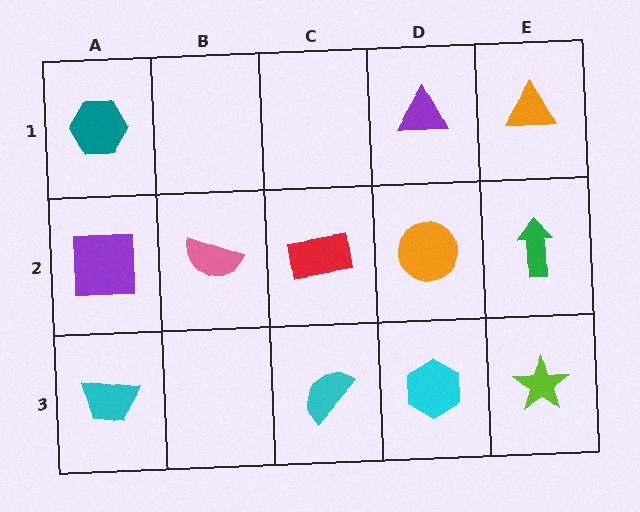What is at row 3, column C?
A cyan semicircle.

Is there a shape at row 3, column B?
No, that cell is empty.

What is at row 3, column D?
A cyan hexagon.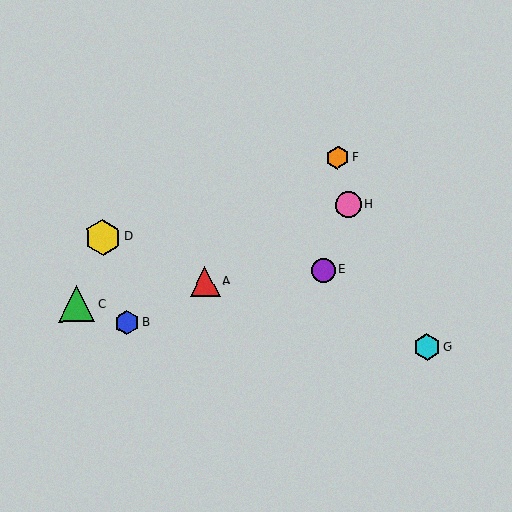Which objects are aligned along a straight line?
Objects A, B, H are aligned along a straight line.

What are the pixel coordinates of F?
Object F is at (338, 157).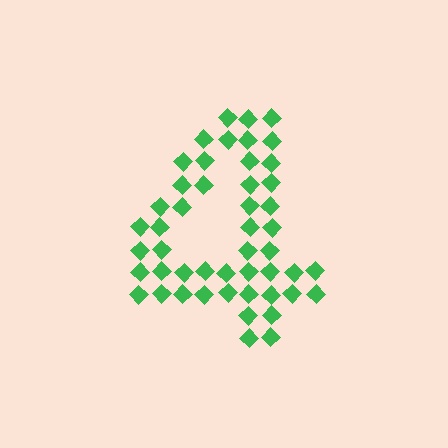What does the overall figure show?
The overall figure shows the digit 4.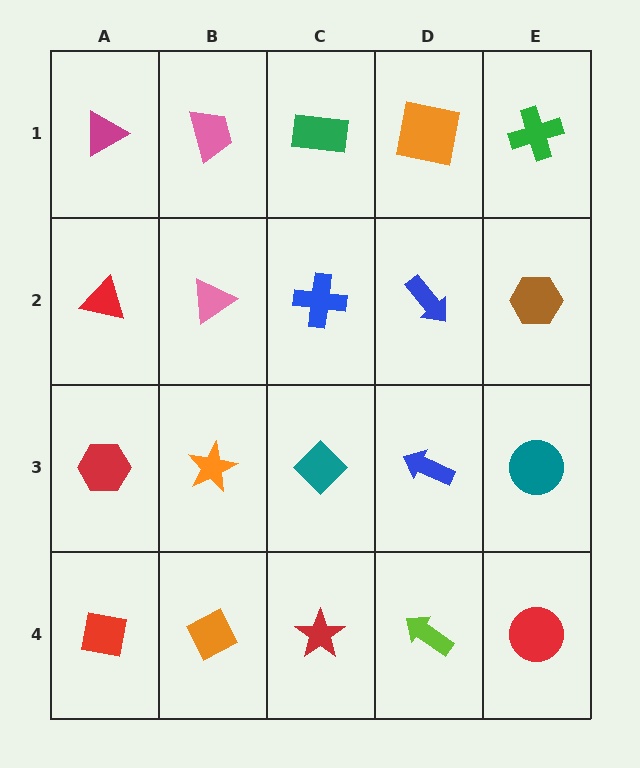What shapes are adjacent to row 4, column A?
A red hexagon (row 3, column A), an orange diamond (row 4, column B).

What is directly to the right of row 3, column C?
A blue arrow.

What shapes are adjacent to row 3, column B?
A pink triangle (row 2, column B), an orange diamond (row 4, column B), a red hexagon (row 3, column A), a teal diamond (row 3, column C).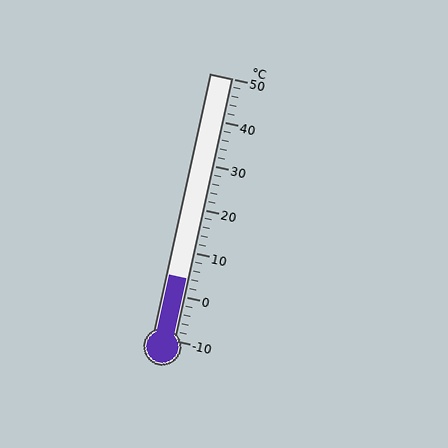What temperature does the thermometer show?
The thermometer shows approximately 4°C.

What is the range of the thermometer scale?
The thermometer scale ranges from -10°C to 50°C.